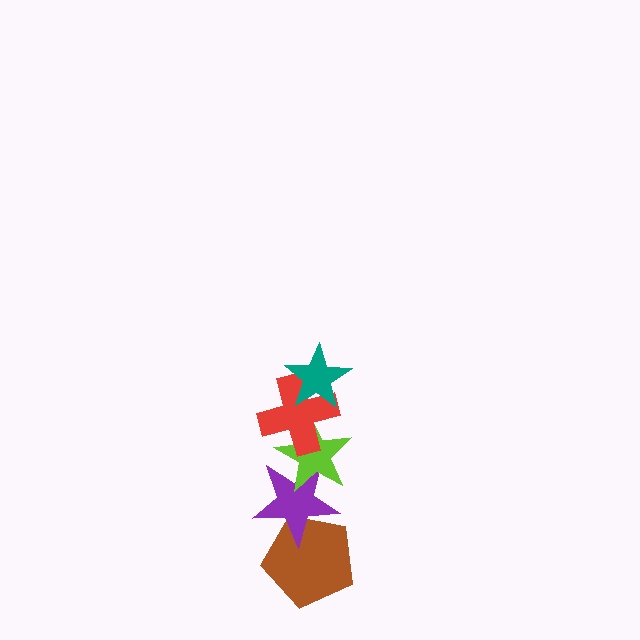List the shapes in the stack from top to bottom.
From top to bottom: the teal star, the red cross, the lime star, the purple star, the brown pentagon.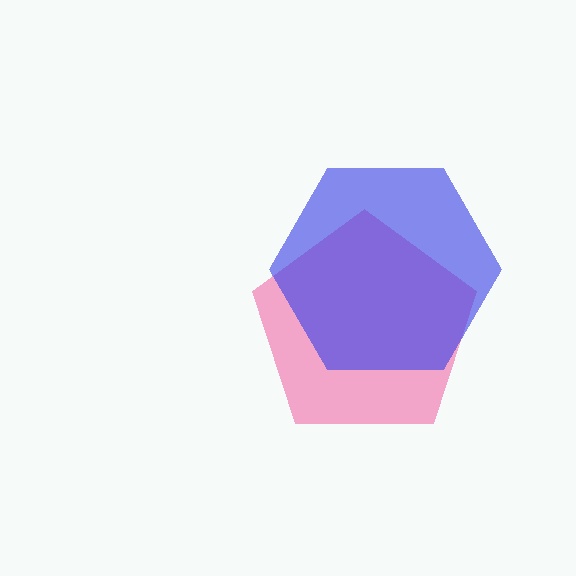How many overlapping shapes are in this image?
There are 2 overlapping shapes in the image.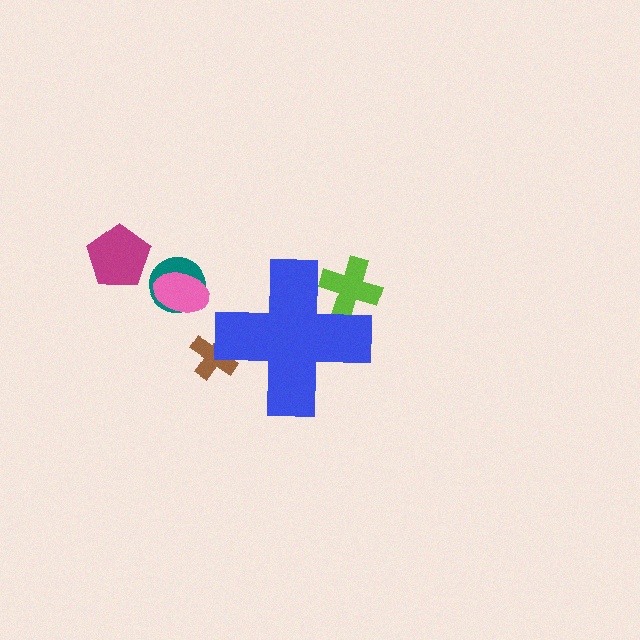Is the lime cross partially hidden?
Yes, the lime cross is partially hidden behind the blue cross.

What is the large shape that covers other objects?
A blue cross.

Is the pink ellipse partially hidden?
No, the pink ellipse is fully visible.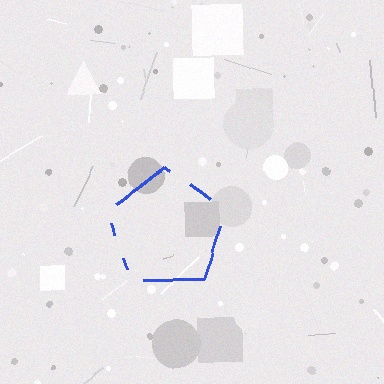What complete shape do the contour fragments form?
The contour fragments form a pentagon.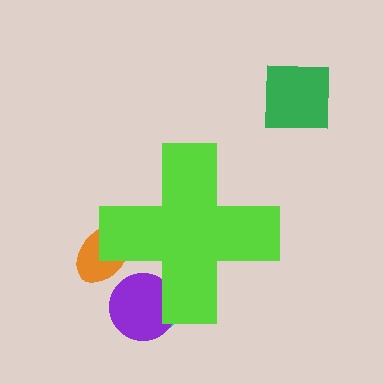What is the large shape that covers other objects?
A lime cross.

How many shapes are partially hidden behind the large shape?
3 shapes are partially hidden.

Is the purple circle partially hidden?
Yes, the purple circle is partially hidden behind the lime cross.